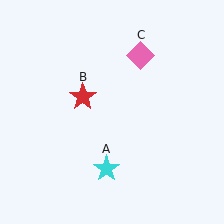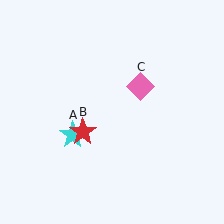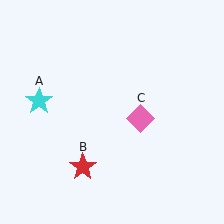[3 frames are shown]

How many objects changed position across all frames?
3 objects changed position: cyan star (object A), red star (object B), pink diamond (object C).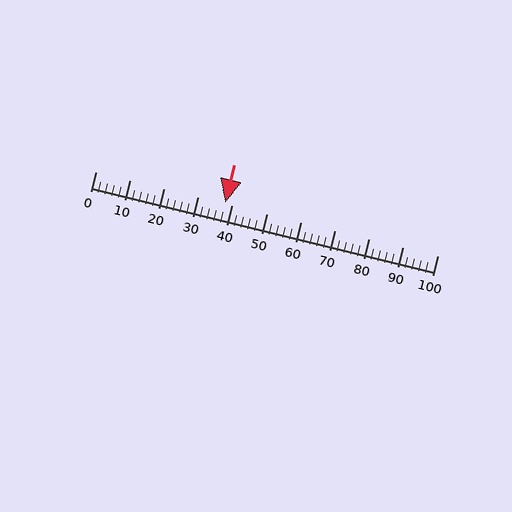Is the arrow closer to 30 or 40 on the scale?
The arrow is closer to 40.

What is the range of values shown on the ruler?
The ruler shows values from 0 to 100.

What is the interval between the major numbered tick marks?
The major tick marks are spaced 10 units apart.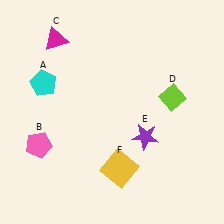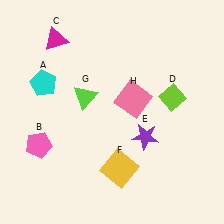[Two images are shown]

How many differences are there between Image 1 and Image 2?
There are 2 differences between the two images.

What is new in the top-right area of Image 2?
A pink square (H) was added in the top-right area of Image 2.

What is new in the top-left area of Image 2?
A lime triangle (G) was added in the top-left area of Image 2.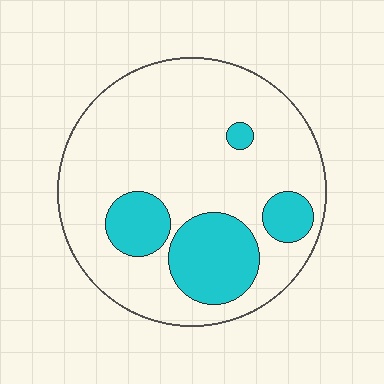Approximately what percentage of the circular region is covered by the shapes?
Approximately 20%.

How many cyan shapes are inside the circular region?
4.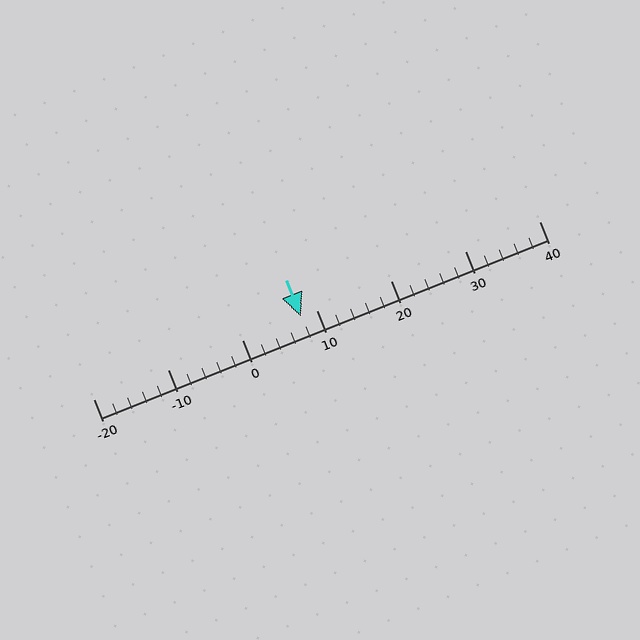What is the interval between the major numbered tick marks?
The major tick marks are spaced 10 units apart.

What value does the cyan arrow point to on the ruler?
The cyan arrow points to approximately 8.